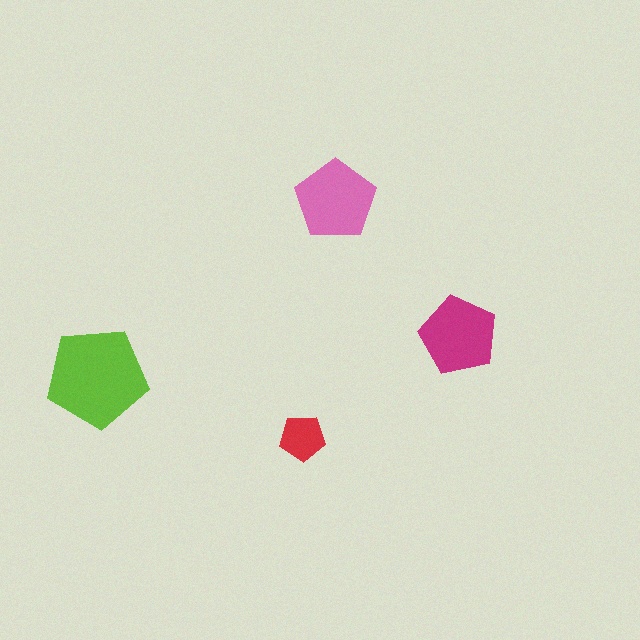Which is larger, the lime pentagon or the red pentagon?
The lime one.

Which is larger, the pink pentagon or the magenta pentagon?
The pink one.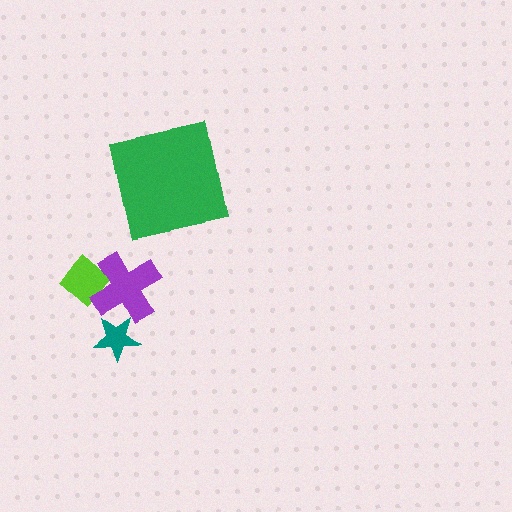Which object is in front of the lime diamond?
The purple cross is in front of the lime diamond.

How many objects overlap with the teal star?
1 object overlaps with the teal star.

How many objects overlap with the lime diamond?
1 object overlaps with the lime diamond.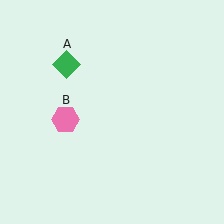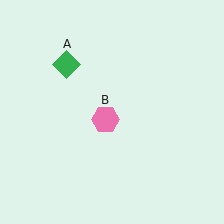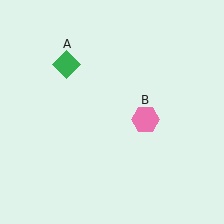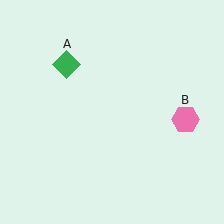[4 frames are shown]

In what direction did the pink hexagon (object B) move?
The pink hexagon (object B) moved right.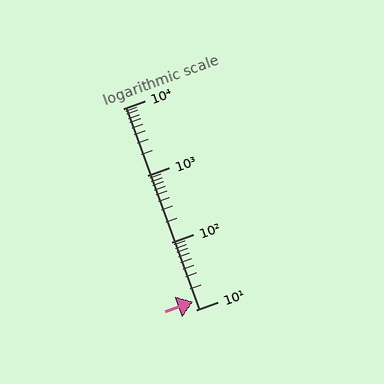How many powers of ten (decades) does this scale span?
The scale spans 3 decades, from 10 to 10000.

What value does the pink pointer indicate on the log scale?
The pointer indicates approximately 13.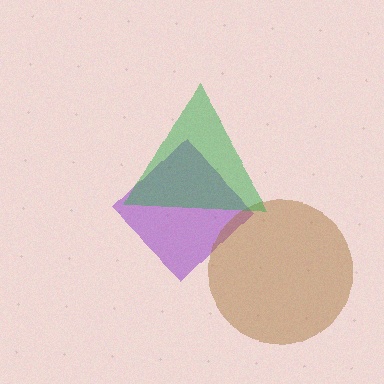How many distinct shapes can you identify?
There are 3 distinct shapes: a purple diamond, a brown circle, a green triangle.